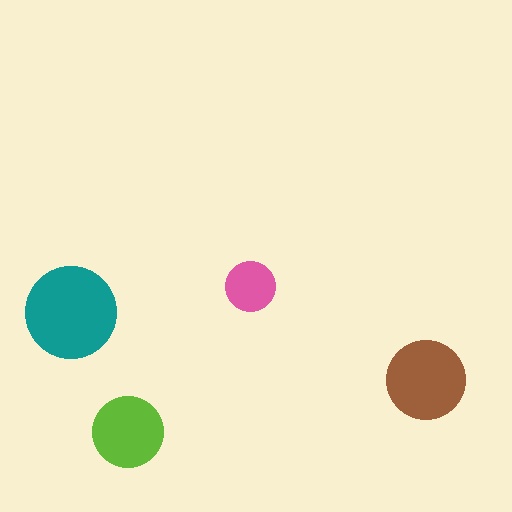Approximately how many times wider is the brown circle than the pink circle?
About 1.5 times wider.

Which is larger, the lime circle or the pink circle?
The lime one.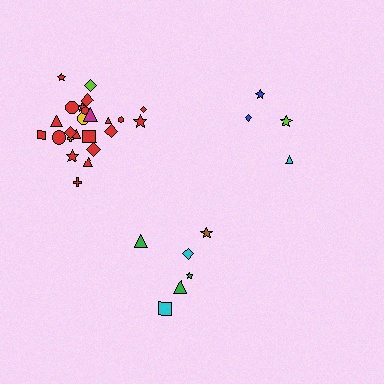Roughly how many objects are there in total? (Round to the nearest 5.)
Roughly 35 objects in total.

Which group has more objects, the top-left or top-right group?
The top-left group.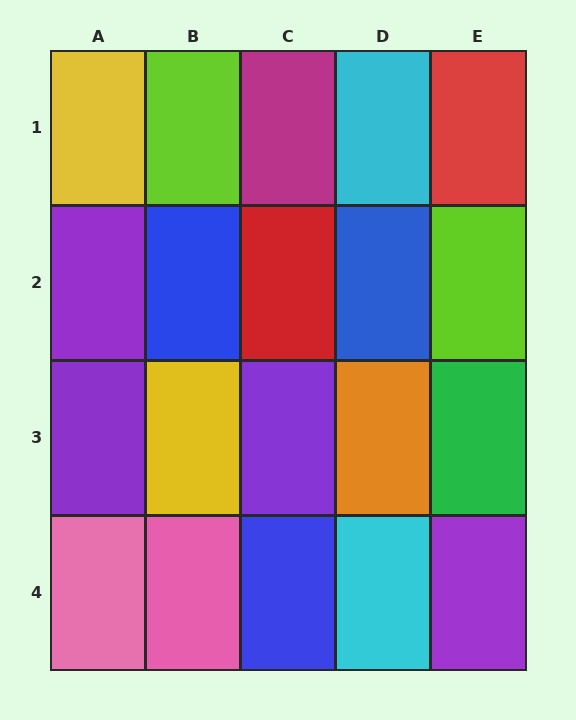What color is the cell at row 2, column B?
Blue.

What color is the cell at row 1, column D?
Cyan.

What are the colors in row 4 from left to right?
Pink, pink, blue, cyan, purple.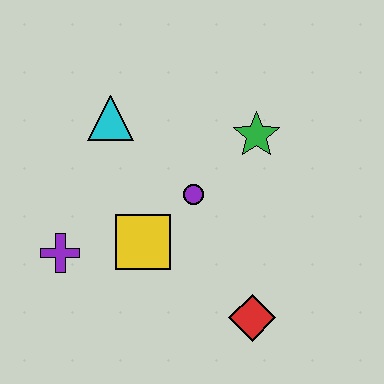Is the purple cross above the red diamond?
Yes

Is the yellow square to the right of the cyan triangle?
Yes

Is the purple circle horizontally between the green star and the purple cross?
Yes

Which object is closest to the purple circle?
The yellow square is closest to the purple circle.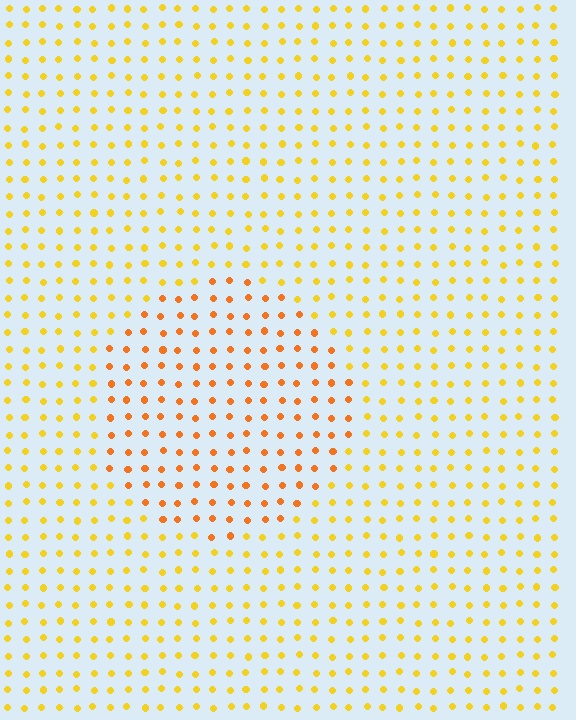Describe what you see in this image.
The image is filled with small yellow elements in a uniform arrangement. A circle-shaped region is visible where the elements are tinted to a slightly different hue, forming a subtle color boundary.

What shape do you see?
I see a circle.